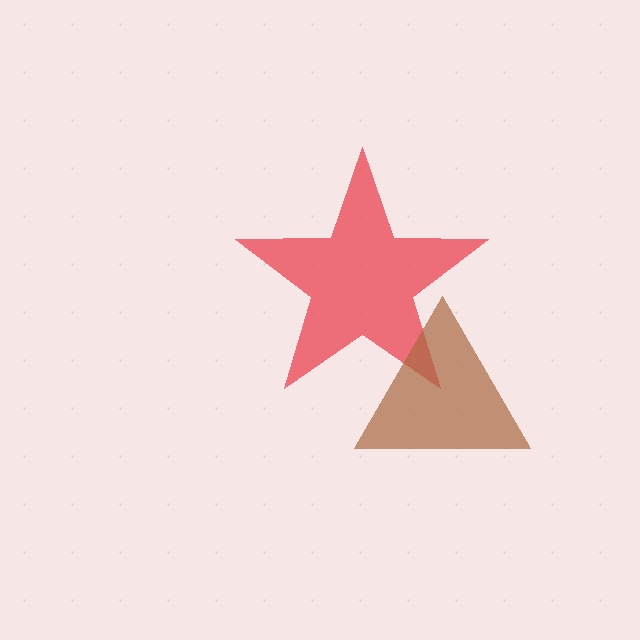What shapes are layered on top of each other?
The layered shapes are: a red star, a brown triangle.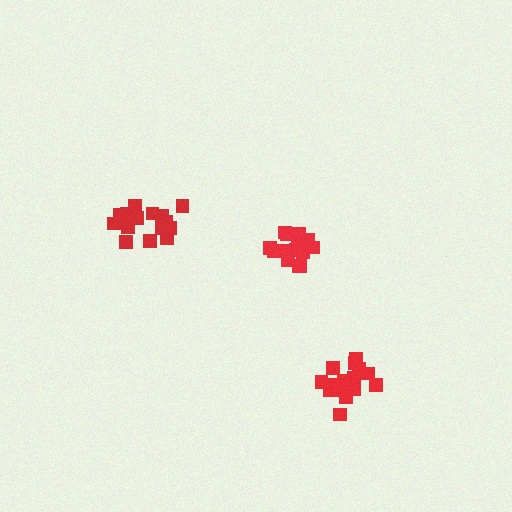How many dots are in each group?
Group 1: 15 dots, Group 2: 15 dots, Group 3: 17 dots (47 total).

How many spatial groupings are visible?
There are 3 spatial groupings.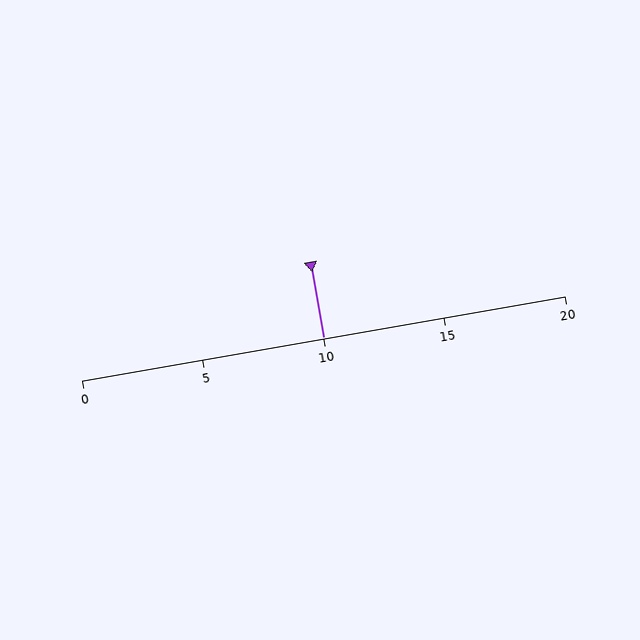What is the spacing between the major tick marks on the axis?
The major ticks are spaced 5 apart.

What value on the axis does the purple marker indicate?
The marker indicates approximately 10.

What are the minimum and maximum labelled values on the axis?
The axis runs from 0 to 20.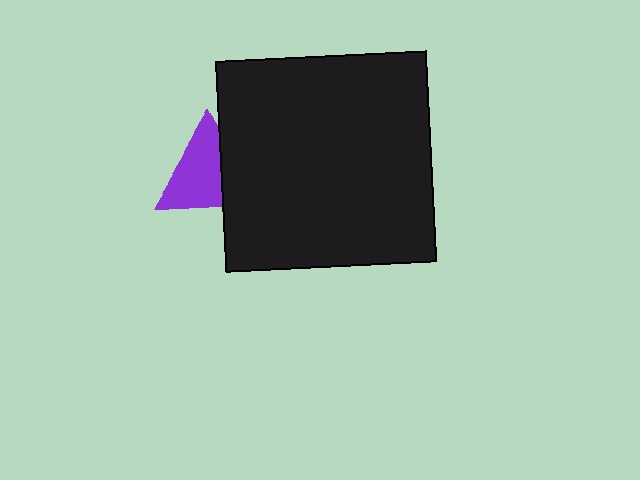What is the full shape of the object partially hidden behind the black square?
The partially hidden object is a purple triangle.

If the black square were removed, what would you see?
You would see the complete purple triangle.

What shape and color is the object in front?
The object in front is a black square.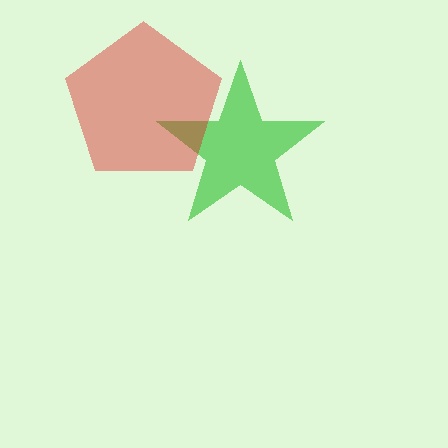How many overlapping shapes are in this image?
There are 2 overlapping shapes in the image.